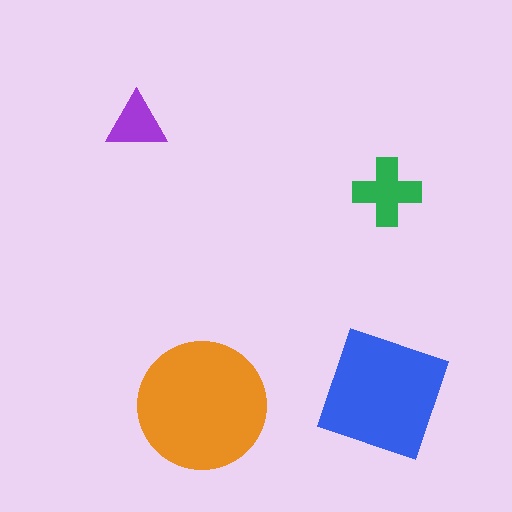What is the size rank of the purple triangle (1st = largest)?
4th.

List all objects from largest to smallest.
The orange circle, the blue square, the green cross, the purple triangle.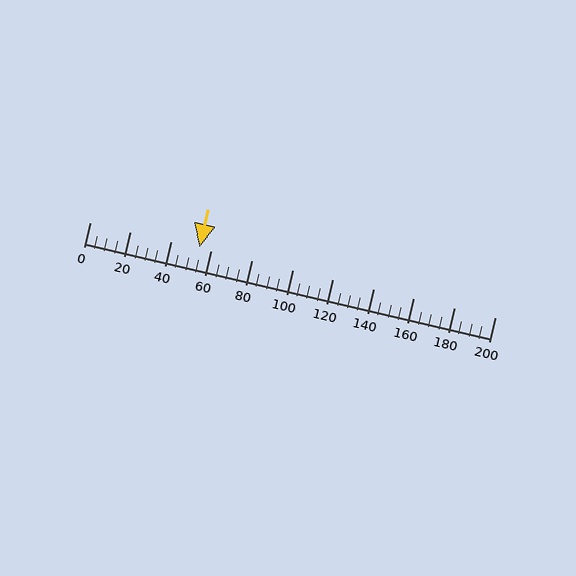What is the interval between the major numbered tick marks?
The major tick marks are spaced 20 units apart.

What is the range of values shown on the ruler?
The ruler shows values from 0 to 200.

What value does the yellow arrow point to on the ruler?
The yellow arrow points to approximately 54.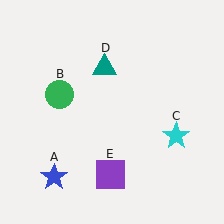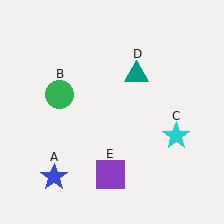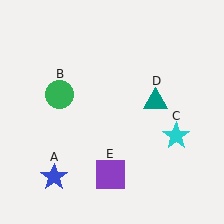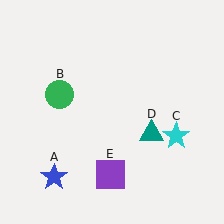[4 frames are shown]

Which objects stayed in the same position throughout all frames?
Blue star (object A) and green circle (object B) and cyan star (object C) and purple square (object E) remained stationary.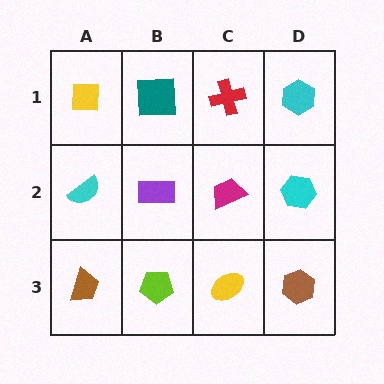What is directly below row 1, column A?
A cyan semicircle.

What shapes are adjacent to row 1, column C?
A magenta trapezoid (row 2, column C), a teal square (row 1, column B), a cyan hexagon (row 1, column D).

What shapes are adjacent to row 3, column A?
A cyan semicircle (row 2, column A), a lime pentagon (row 3, column B).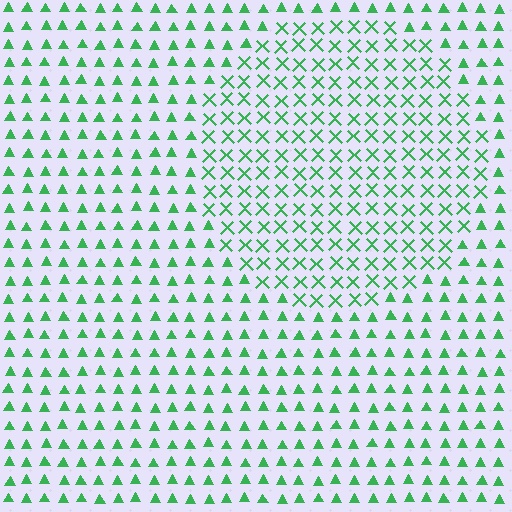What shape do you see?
I see a circle.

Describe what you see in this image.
The image is filled with small green elements arranged in a uniform grid. A circle-shaped region contains X marks, while the surrounding area contains triangles. The boundary is defined purely by the change in element shape.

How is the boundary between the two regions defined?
The boundary is defined by a change in element shape: X marks inside vs. triangles outside. All elements share the same color and spacing.